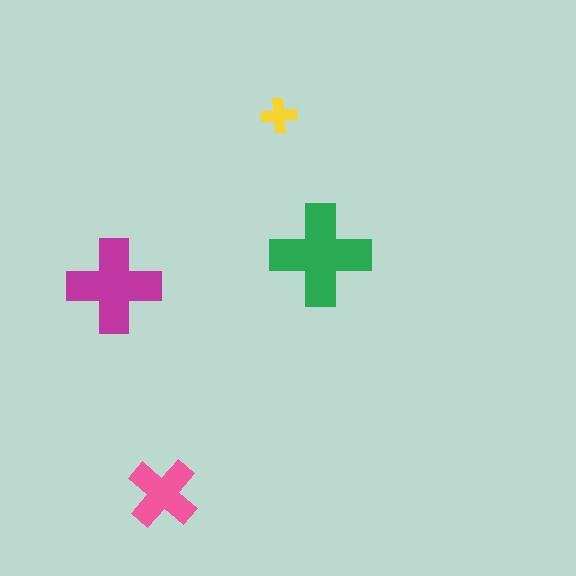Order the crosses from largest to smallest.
the green one, the magenta one, the pink one, the yellow one.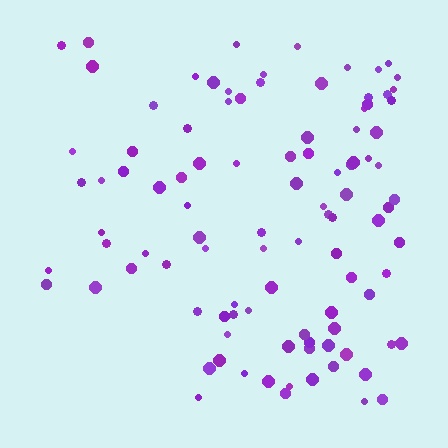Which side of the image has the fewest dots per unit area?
The left.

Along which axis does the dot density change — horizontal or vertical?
Horizontal.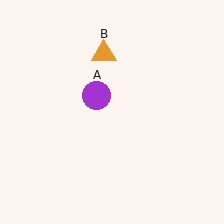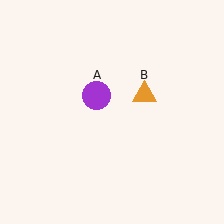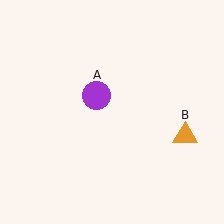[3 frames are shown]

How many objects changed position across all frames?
1 object changed position: orange triangle (object B).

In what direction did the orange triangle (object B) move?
The orange triangle (object B) moved down and to the right.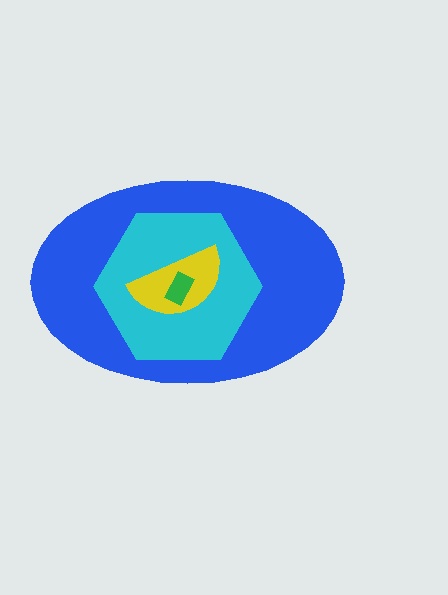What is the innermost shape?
The green rectangle.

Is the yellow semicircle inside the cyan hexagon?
Yes.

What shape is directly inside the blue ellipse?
The cyan hexagon.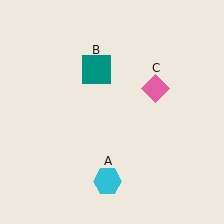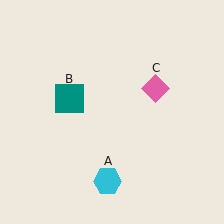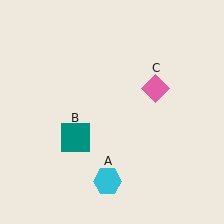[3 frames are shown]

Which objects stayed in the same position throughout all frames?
Cyan hexagon (object A) and pink diamond (object C) remained stationary.